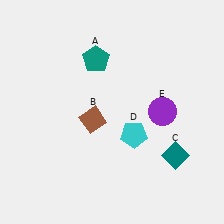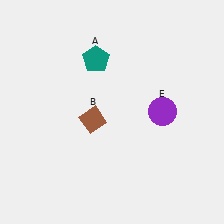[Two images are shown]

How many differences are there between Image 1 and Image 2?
There are 2 differences between the two images.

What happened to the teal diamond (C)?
The teal diamond (C) was removed in Image 2. It was in the bottom-right area of Image 1.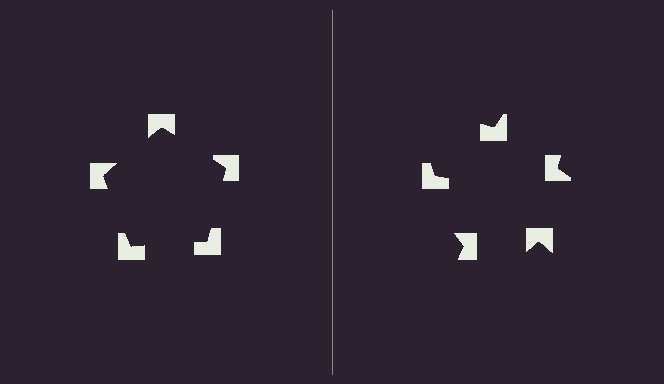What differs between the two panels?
The notched squares are positioned identically on both sides; only the wedge orientations differ. On the left they align to a pentagon; on the right they are misaligned.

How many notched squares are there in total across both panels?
10 — 5 on each side.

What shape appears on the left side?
An illusory pentagon.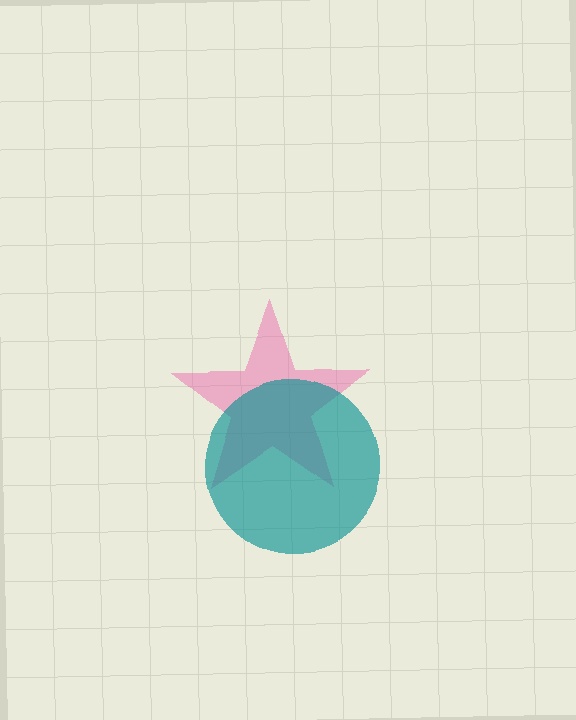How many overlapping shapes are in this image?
There are 2 overlapping shapes in the image.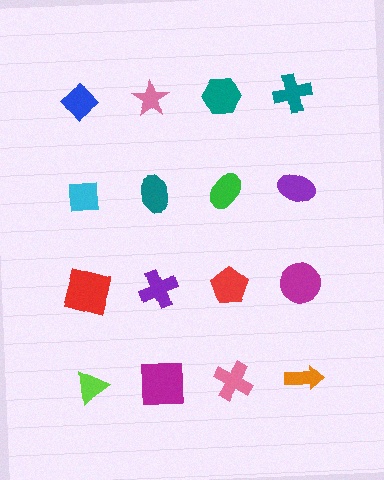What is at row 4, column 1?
A lime triangle.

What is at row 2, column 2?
A teal ellipse.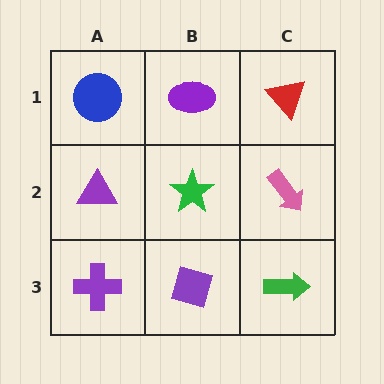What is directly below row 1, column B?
A green star.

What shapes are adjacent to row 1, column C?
A pink arrow (row 2, column C), a purple ellipse (row 1, column B).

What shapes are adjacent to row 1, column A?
A purple triangle (row 2, column A), a purple ellipse (row 1, column B).